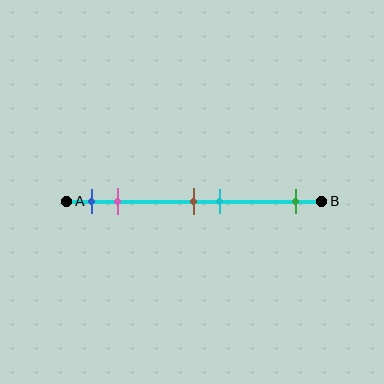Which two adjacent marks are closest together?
The brown and cyan marks are the closest adjacent pair.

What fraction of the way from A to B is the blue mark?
The blue mark is approximately 10% (0.1) of the way from A to B.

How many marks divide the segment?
There are 5 marks dividing the segment.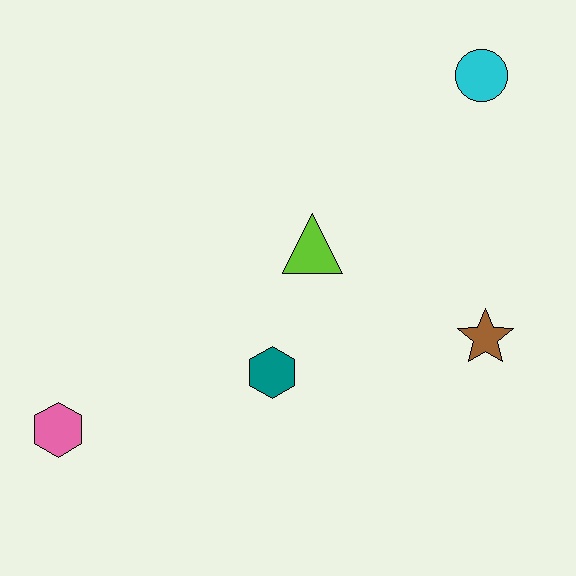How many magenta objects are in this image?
There are no magenta objects.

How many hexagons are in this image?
There are 2 hexagons.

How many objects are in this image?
There are 5 objects.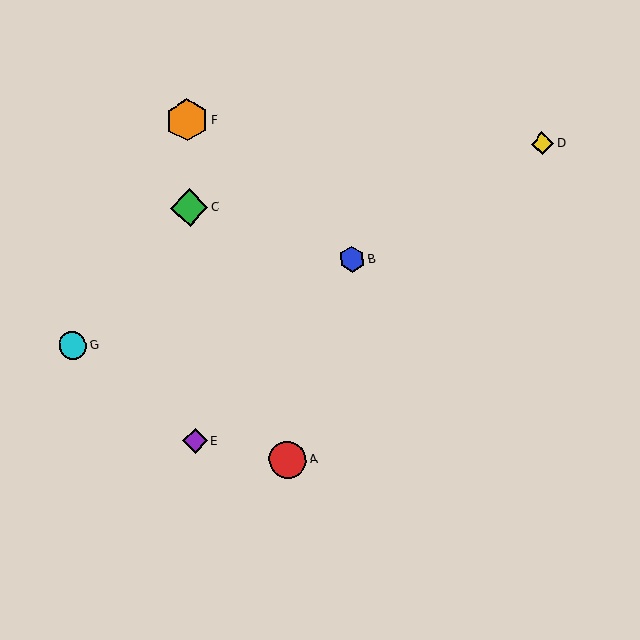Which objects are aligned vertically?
Objects C, E, F are aligned vertically.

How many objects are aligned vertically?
3 objects (C, E, F) are aligned vertically.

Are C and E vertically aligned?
Yes, both are at x≈189.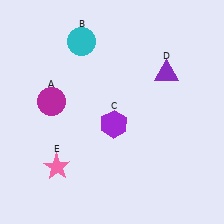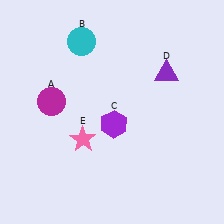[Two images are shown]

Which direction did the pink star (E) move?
The pink star (E) moved up.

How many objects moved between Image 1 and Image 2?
1 object moved between the two images.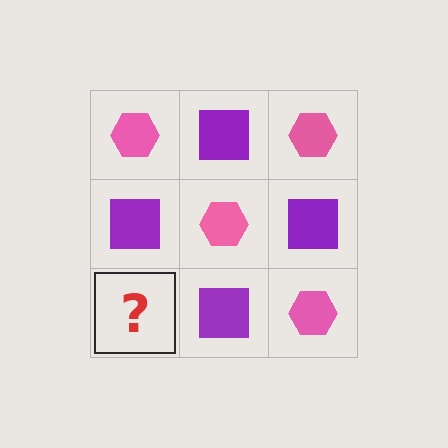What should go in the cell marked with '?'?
The missing cell should contain a pink hexagon.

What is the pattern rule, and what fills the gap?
The rule is that it alternates pink hexagon and purple square in a checkerboard pattern. The gap should be filled with a pink hexagon.